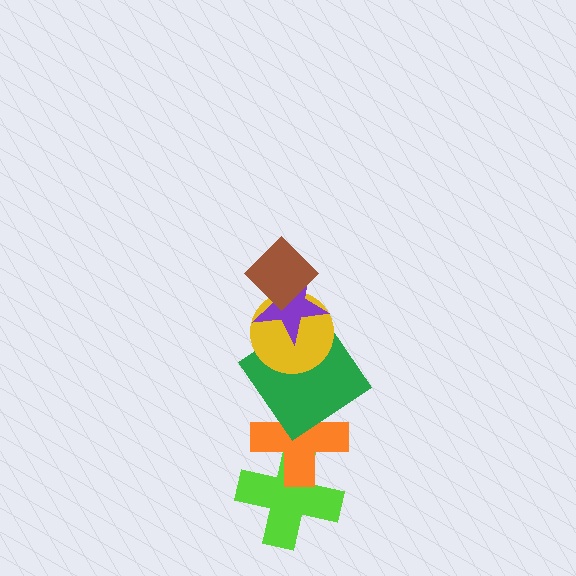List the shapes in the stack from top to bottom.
From top to bottom: the brown diamond, the purple star, the yellow circle, the green diamond, the orange cross, the lime cross.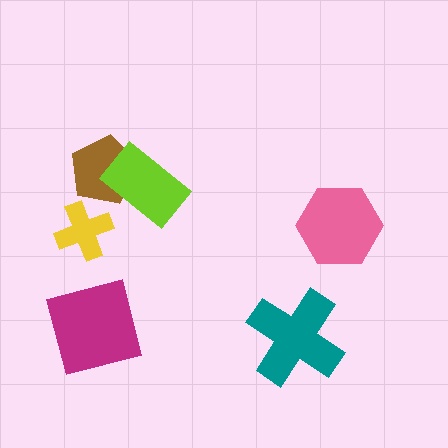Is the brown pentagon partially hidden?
Yes, it is partially covered by another shape.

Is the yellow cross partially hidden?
No, no other shape covers it.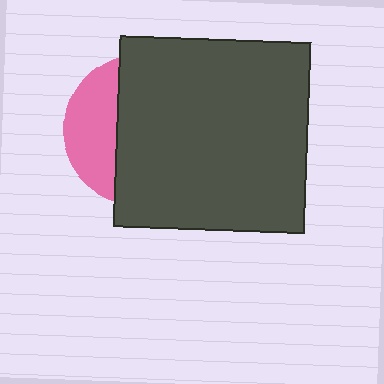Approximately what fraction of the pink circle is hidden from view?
Roughly 69% of the pink circle is hidden behind the dark gray square.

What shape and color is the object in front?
The object in front is a dark gray square.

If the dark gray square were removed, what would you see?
You would see the complete pink circle.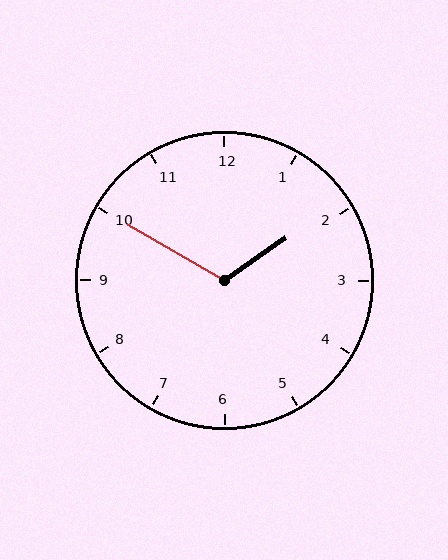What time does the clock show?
1:50.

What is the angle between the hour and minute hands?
Approximately 115 degrees.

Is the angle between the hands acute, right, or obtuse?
It is obtuse.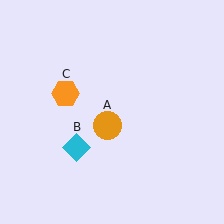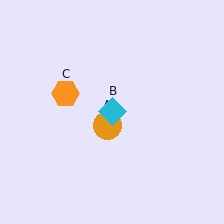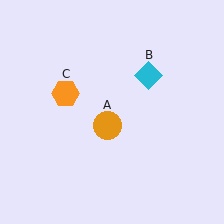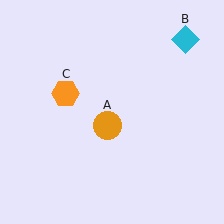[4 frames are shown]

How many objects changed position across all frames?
1 object changed position: cyan diamond (object B).